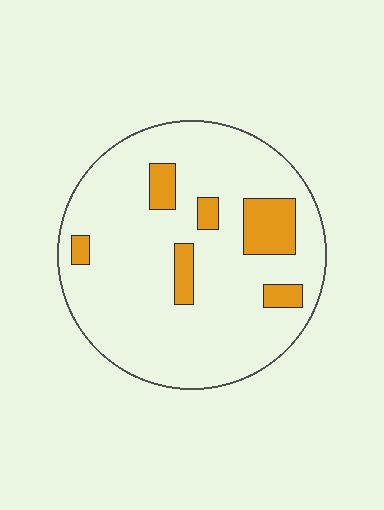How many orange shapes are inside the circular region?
6.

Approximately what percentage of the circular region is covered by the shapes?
Approximately 15%.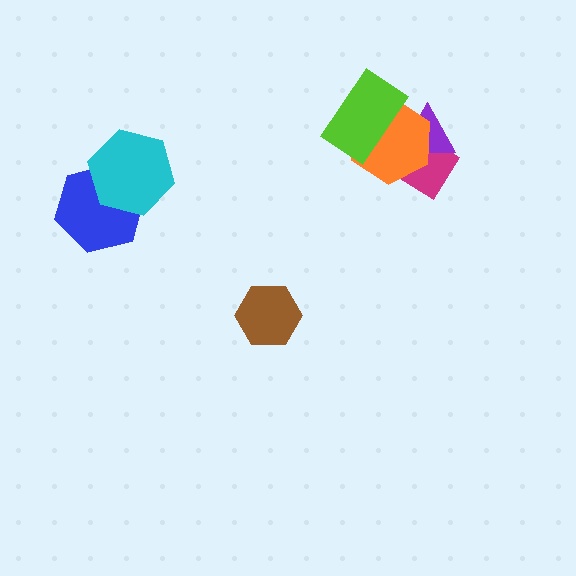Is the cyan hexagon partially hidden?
No, no other shape covers it.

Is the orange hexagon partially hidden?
Yes, it is partially covered by another shape.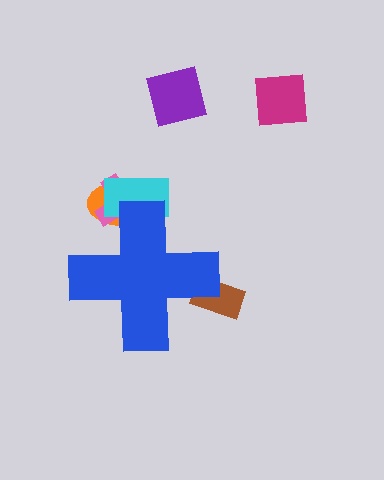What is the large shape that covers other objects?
A blue cross.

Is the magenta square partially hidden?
No, the magenta square is fully visible.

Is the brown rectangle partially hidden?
Yes, the brown rectangle is partially hidden behind the blue cross.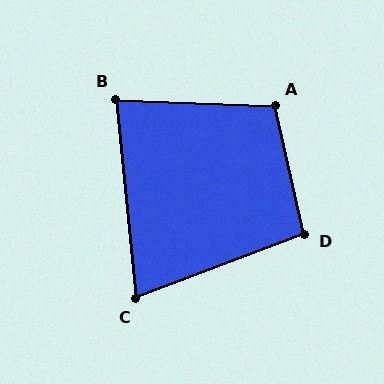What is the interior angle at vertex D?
Approximately 98 degrees (obtuse).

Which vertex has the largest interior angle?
A, at approximately 105 degrees.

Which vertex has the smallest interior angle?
C, at approximately 75 degrees.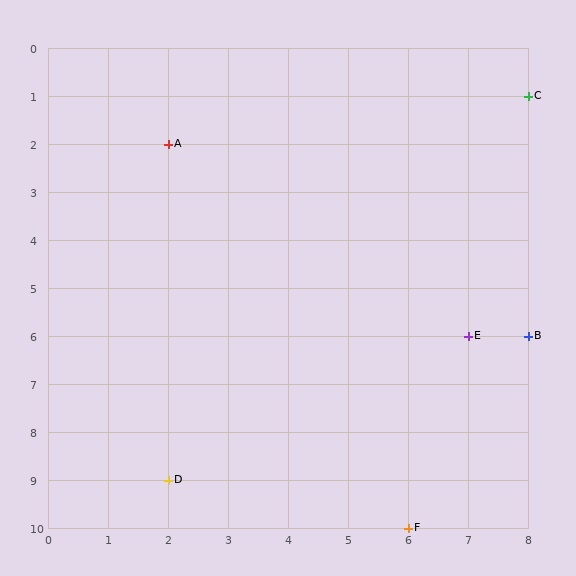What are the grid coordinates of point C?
Point C is at grid coordinates (8, 1).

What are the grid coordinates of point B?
Point B is at grid coordinates (8, 6).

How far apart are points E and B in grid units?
Points E and B are 1 column apart.